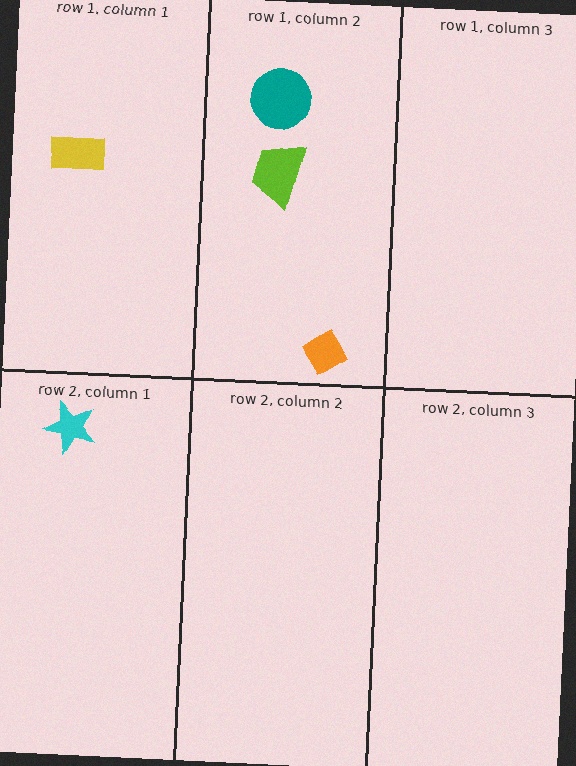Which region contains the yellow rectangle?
The row 1, column 1 region.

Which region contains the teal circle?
The row 1, column 2 region.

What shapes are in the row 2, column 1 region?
The cyan star.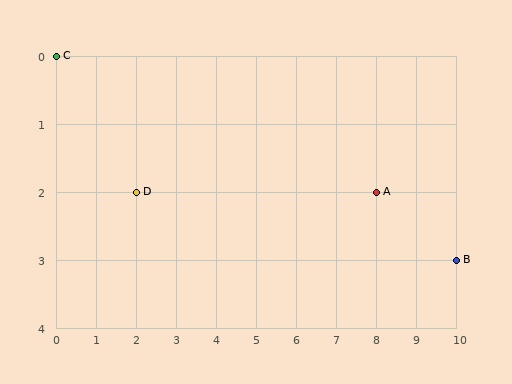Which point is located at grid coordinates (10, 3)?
Point B is at (10, 3).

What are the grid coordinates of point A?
Point A is at grid coordinates (8, 2).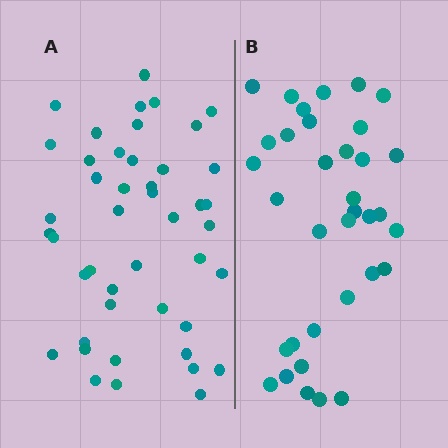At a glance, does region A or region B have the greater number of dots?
Region A (the left region) has more dots.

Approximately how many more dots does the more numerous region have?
Region A has roughly 10 or so more dots than region B.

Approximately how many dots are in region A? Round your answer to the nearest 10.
About 40 dots. (The exact count is 45, which rounds to 40.)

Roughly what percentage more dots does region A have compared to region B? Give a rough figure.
About 30% more.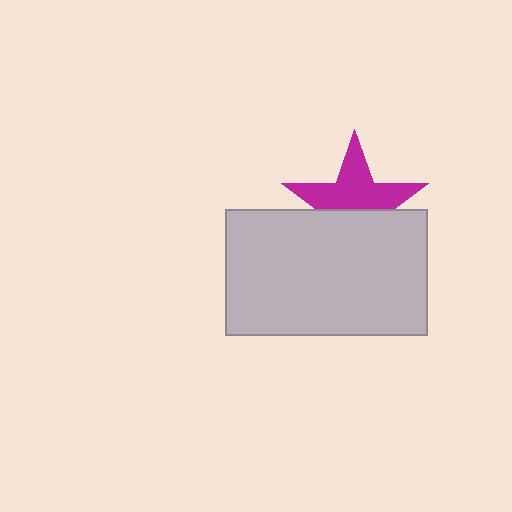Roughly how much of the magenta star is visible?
About half of it is visible (roughly 56%).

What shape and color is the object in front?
The object in front is a light gray rectangle.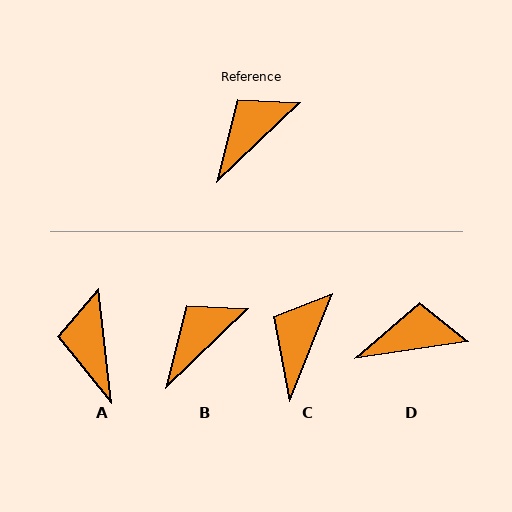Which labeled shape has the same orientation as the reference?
B.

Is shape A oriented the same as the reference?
No, it is off by about 53 degrees.